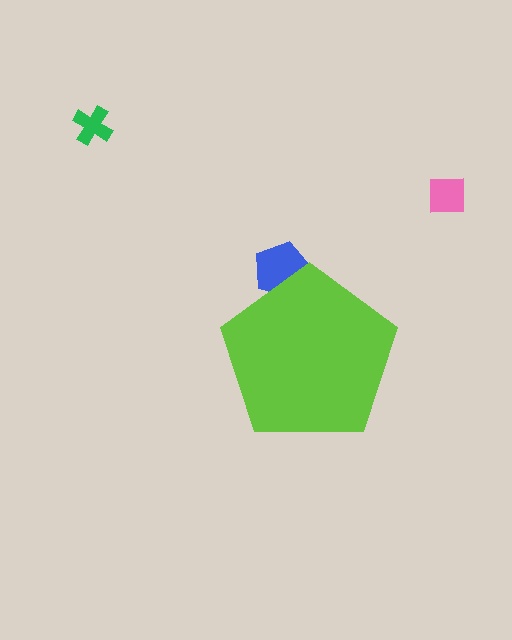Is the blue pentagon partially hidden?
Yes, the blue pentagon is partially hidden behind the lime pentagon.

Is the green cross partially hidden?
No, the green cross is fully visible.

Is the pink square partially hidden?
No, the pink square is fully visible.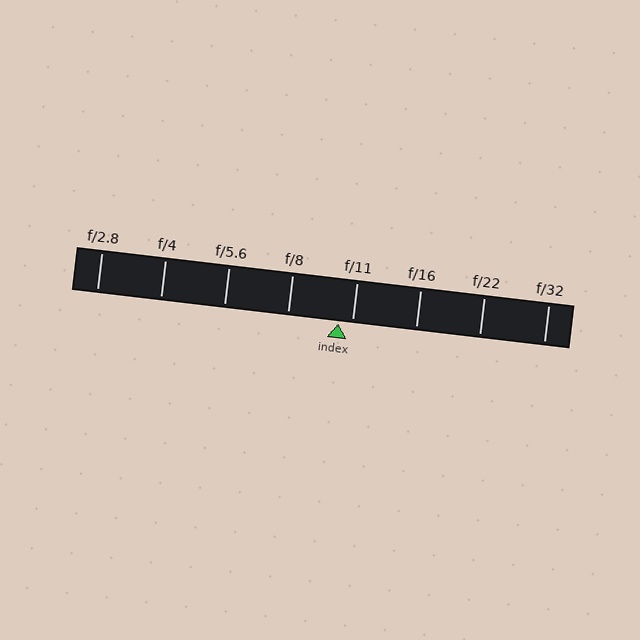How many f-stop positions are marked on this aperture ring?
There are 8 f-stop positions marked.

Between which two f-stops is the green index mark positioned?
The index mark is between f/8 and f/11.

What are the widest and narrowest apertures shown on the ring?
The widest aperture shown is f/2.8 and the narrowest is f/32.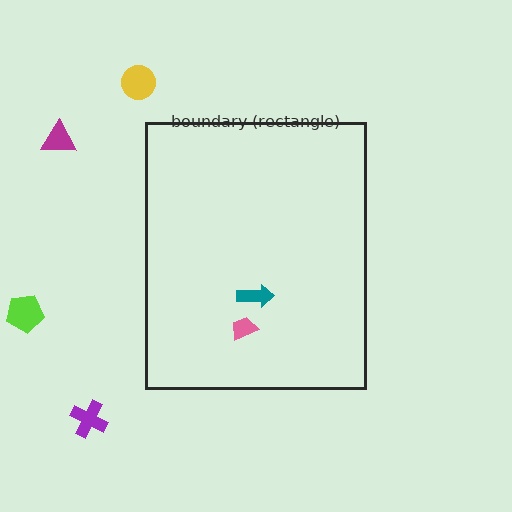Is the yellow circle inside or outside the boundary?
Outside.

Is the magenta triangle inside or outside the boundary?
Outside.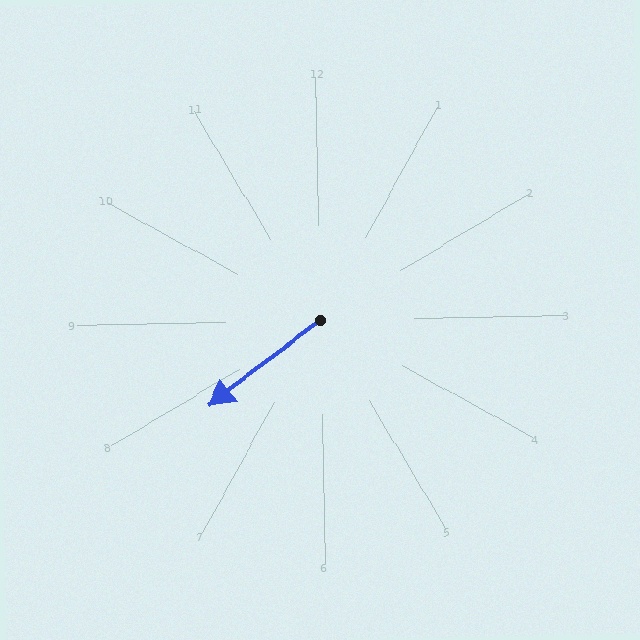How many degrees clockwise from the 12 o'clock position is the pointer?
Approximately 234 degrees.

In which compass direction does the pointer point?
Southwest.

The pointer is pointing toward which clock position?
Roughly 8 o'clock.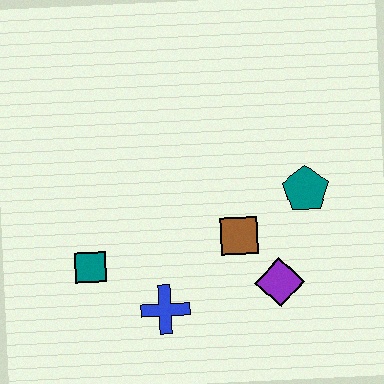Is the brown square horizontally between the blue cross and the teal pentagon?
Yes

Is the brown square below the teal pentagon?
Yes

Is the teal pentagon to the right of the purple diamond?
Yes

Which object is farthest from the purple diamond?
The teal square is farthest from the purple diamond.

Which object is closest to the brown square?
The purple diamond is closest to the brown square.